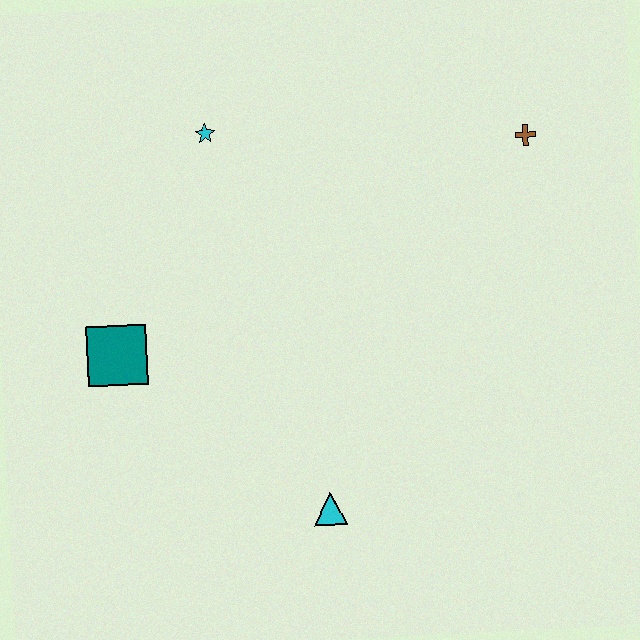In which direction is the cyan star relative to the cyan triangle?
The cyan star is above the cyan triangle.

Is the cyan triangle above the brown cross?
No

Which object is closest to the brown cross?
The cyan star is closest to the brown cross.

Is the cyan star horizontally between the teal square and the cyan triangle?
Yes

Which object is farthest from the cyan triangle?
The brown cross is farthest from the cyan triangle.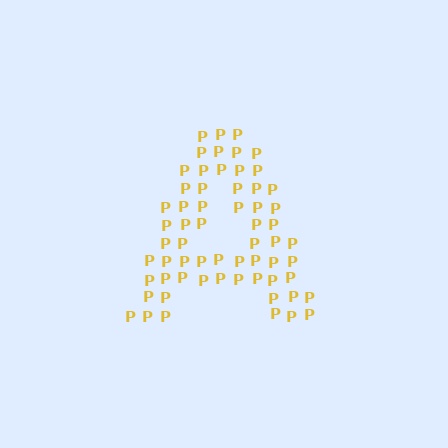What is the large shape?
The large shape is the letter A.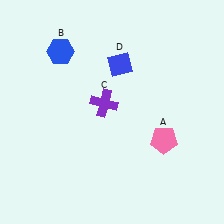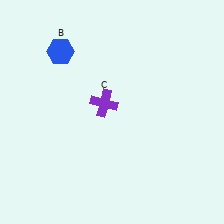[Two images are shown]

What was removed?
The blue diamond (D), the pink pentagon (A) were removed in Image 2.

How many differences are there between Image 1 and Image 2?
There are 2 differences between the two images.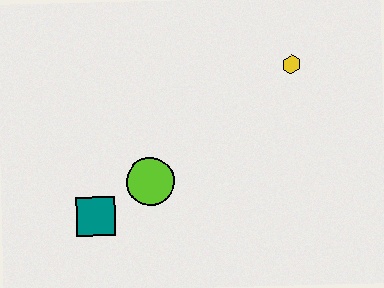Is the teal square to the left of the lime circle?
Yes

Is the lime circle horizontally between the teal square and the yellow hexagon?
Yes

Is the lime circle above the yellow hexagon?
No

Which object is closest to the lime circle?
The teal square is closest to the lime circle.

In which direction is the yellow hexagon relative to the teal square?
The yellow hexagon is to the right of the teal square.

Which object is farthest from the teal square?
The yellow hexagon is farthest from the teal square.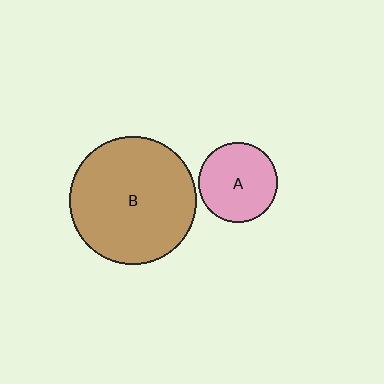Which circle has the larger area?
Circle B (brown).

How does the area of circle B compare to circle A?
Approximately 2.5 times.